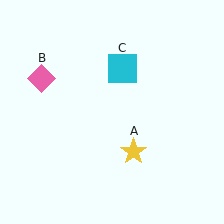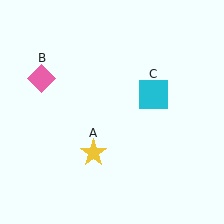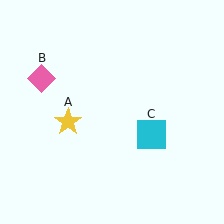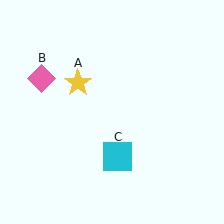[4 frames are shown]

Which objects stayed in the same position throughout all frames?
Pink diamond (object B) remained stationary.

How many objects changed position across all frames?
2 objects changed position: yellow star (object A), cyan square (object C).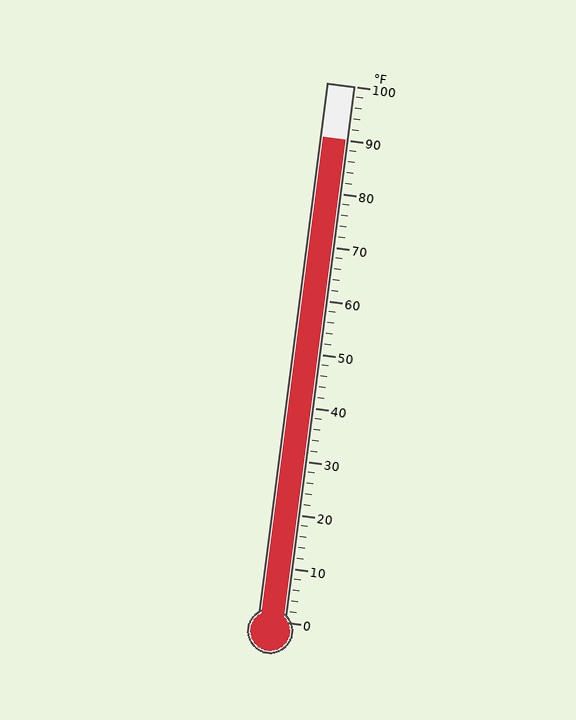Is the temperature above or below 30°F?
The temperature is above 30°F.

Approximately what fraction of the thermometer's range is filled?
The thermometer is filled to approximately 90% of its range.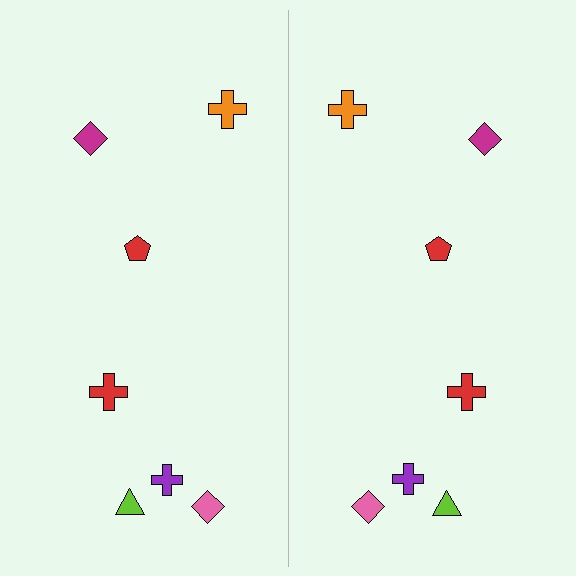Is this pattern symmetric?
Yes, this pattern has bilateral (reflection) symmetry.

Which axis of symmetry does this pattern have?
The pattern has a vertical axis of symmetry running through the center of the image.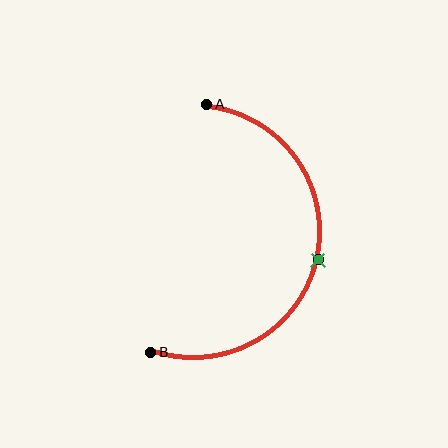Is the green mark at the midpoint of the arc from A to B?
Yes. The green mark lies on the arc at equal arc-length from both A and B — it is the arc midpoint.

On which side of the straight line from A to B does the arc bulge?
The arc bulges to the right of the straight line connecting A and B.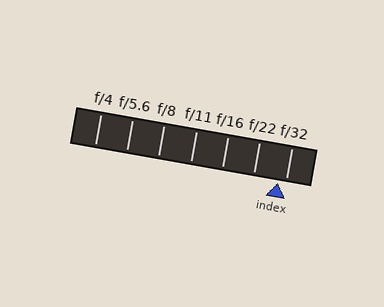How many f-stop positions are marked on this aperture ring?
There are 7 f-stop positions marked.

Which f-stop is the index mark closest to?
The index mark is closest to f/32.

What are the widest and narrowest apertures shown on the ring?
The widest aperture shown is f/4 and the narrowest is f/32.